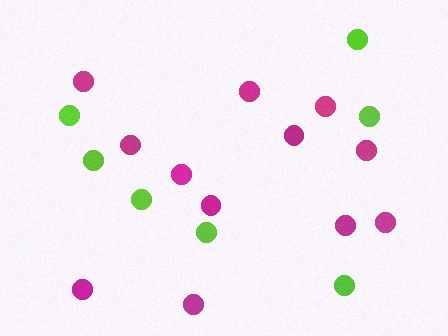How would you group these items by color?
There are 2 groups: one group of lime circles (7) and one group of magenta circles (12).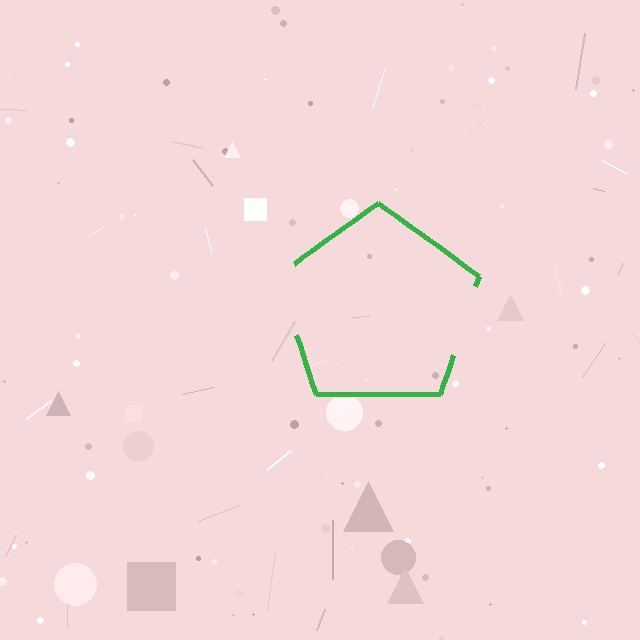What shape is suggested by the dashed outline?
The dashed outline suggests a pentagon.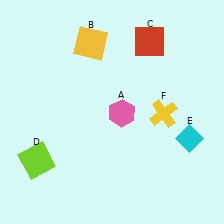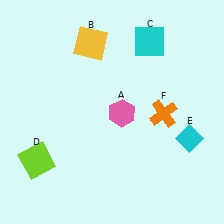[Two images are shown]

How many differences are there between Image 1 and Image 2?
There are 2 differences between the two images.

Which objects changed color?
C changed from red to cyan. F changed from yellow to orange.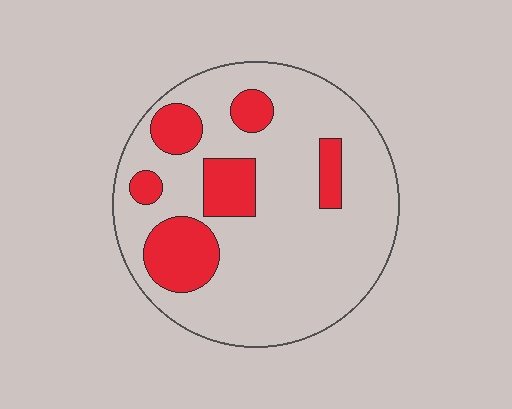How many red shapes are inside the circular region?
6.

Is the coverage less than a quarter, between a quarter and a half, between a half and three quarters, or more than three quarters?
Less than a quarter.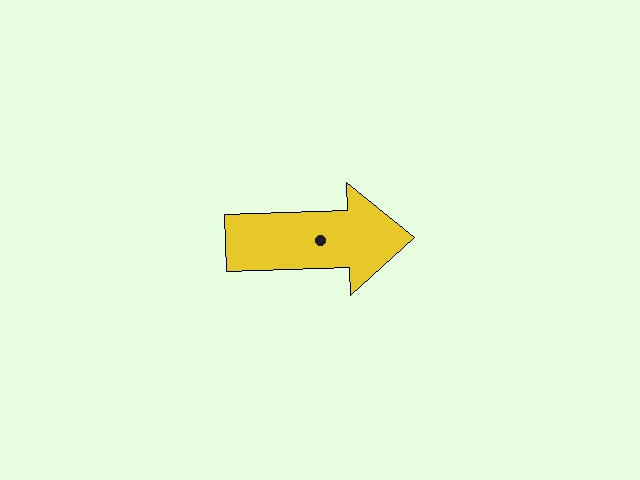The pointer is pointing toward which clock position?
Roughly 3 o'clock.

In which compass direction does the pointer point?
East.